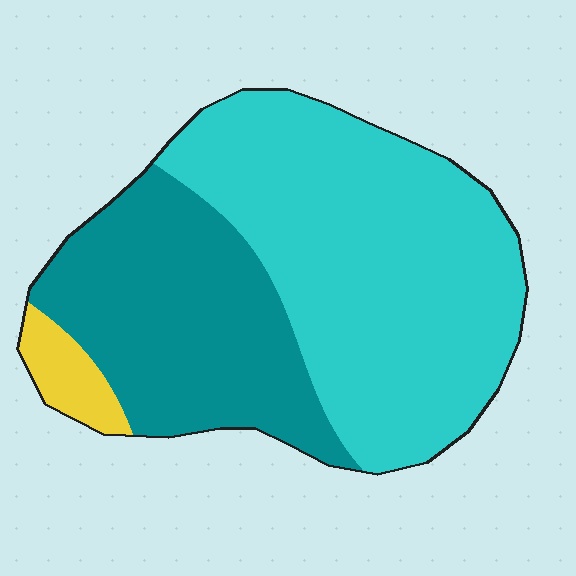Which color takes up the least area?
Yellow, at roughly 5%.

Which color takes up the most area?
Cyan, at roughly 60%.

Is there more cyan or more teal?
Cyan.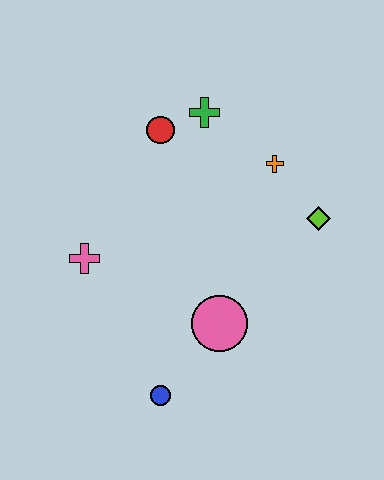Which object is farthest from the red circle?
The blue circle is farthest from the red circle.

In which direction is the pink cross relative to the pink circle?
The pink cross is to the left of the pink circle.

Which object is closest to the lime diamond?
The orange cross is closest to the lime diamond.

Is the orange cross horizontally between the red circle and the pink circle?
No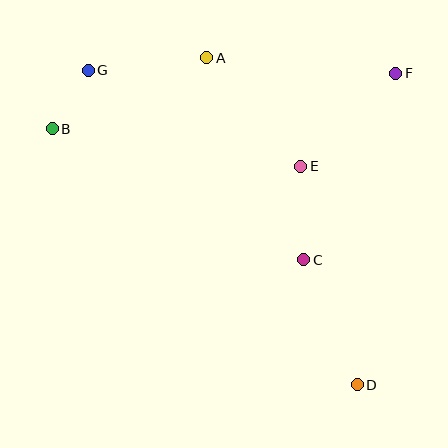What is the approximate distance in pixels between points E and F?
The distance between E and F is approximately 133 pixels.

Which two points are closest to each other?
Points B and G are closest to each other.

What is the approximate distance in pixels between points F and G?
The distance between F and G is approximately 308 pixels.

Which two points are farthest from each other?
Points D and G are farthest from each other.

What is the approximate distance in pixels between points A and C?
The distance between A and C is approximately 224 pixels.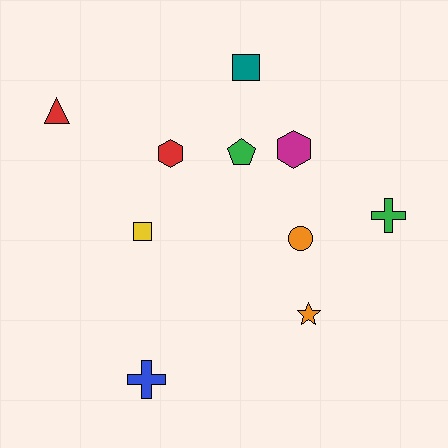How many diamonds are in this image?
There are no diamonds.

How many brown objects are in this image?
There are no brown objects.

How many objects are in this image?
There are 10 objects.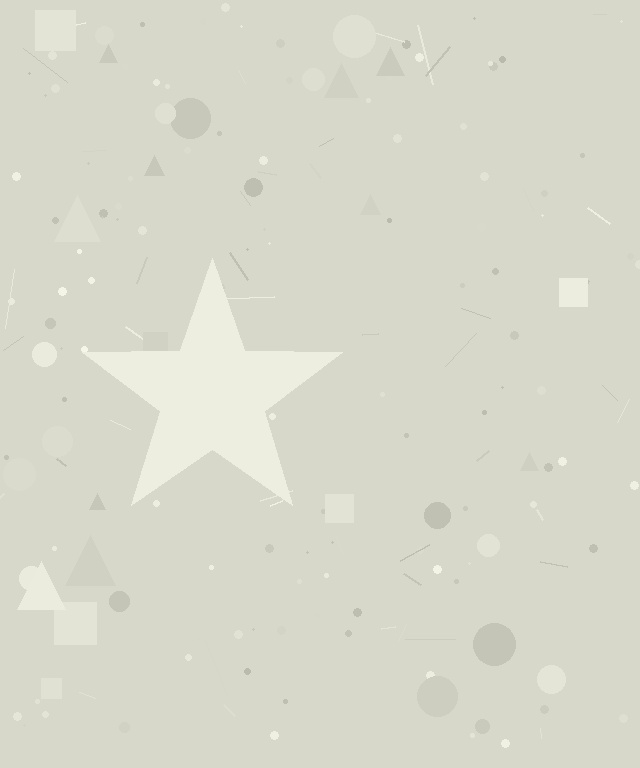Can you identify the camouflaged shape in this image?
The camouflaged shape is a star.